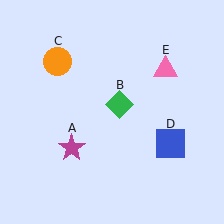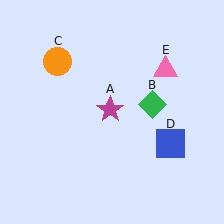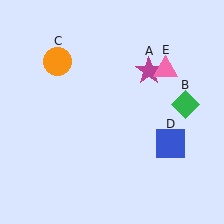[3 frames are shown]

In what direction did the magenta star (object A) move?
The magenta star (object A) moved up and to the right.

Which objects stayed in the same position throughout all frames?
Orange circle (object C) and blue square (object D) and pink triangle (object E) remained stationary.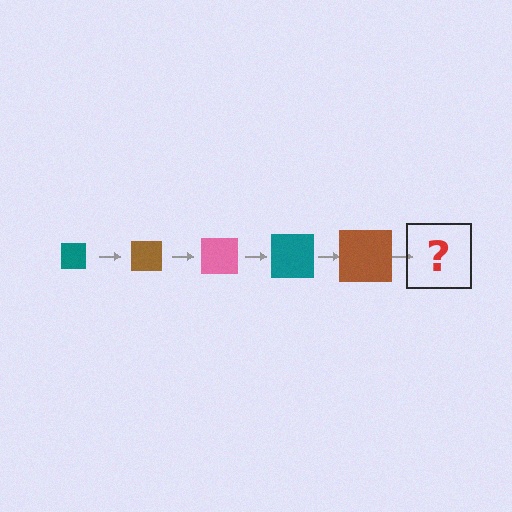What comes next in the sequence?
The next element should be a pink square, larger than the previous one.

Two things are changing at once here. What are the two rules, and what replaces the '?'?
The two rules are that the square grows larger each step and the color cycles through teal, brown, and pink. The '?' should be a pink square, larger than the previous one.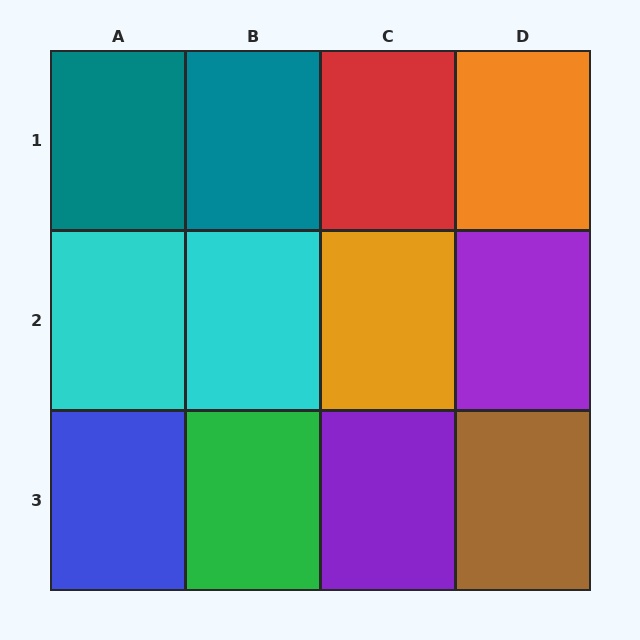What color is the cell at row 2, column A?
Cyan.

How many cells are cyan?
2 cells are cyan.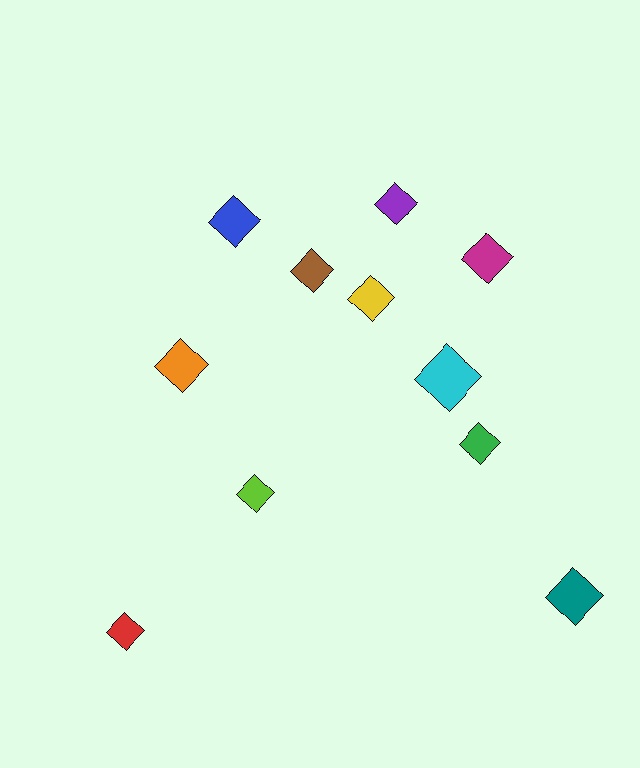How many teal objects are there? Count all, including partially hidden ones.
There is 1 teal object.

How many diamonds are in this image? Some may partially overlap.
There are 11 diamonds.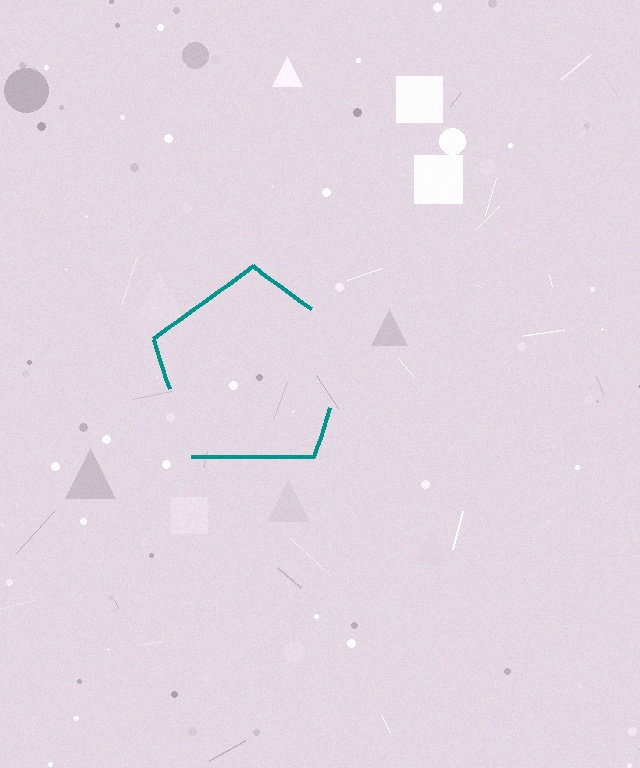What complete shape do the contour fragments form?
The contour fragments form a pentagon.